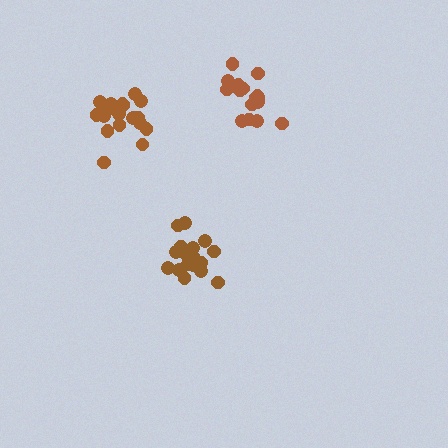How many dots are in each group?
Group 1: 20 dots, Group 2: 16 dots, Group 3: 19 dots (55 total).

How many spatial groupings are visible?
There are 3 spatial groupings.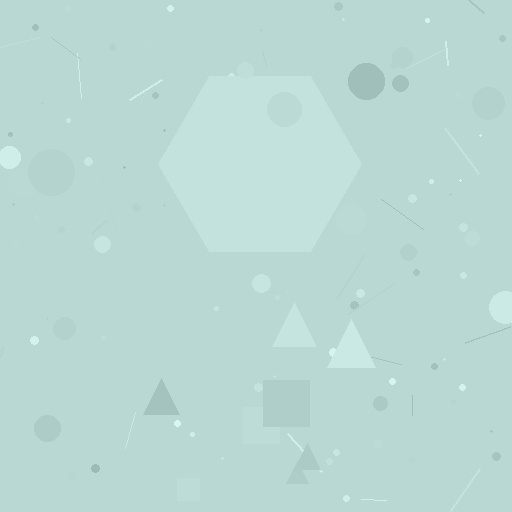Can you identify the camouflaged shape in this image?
The camouflaged shape is a hexagon.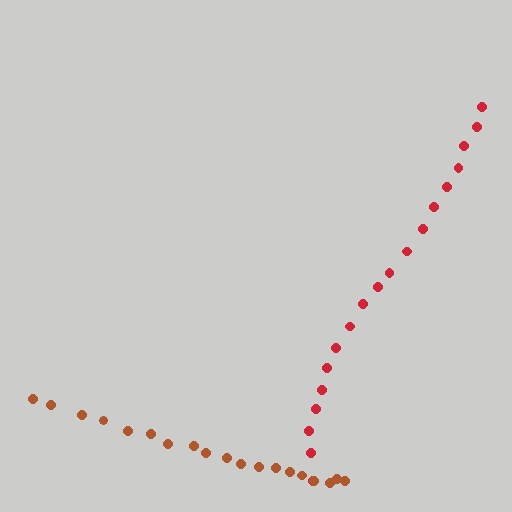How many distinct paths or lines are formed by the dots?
There are 2 distinct paths.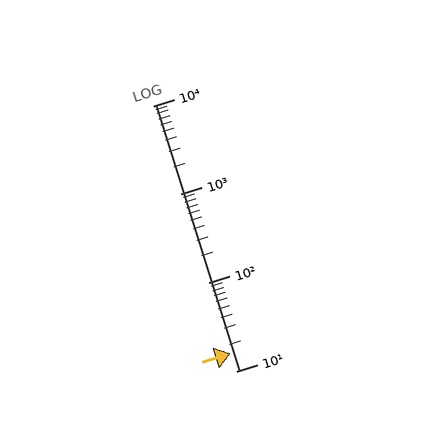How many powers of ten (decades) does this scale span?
The scale spans 3 decades, from 10 to 10000.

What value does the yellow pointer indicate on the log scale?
The pointer indicates approximately 16.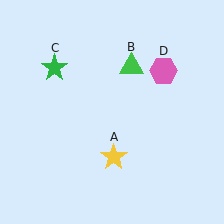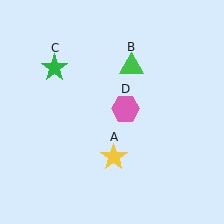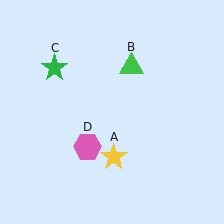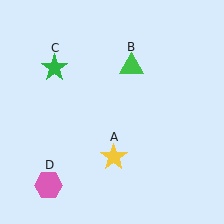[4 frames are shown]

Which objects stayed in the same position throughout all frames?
Yellow star (object A) and green triangle (object B) and green star (object C) remained stationary.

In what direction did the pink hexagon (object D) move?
The pink hexagon (object D) moved down and to the left.